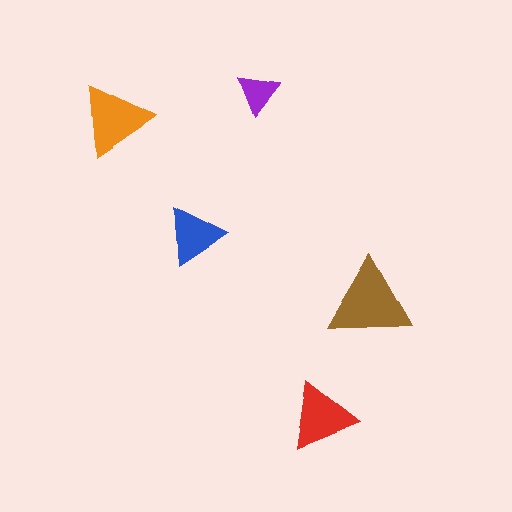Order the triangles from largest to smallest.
the brown one, the orange one, the red one, the blue one, the purple one.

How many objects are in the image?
There are 5 objects in the image.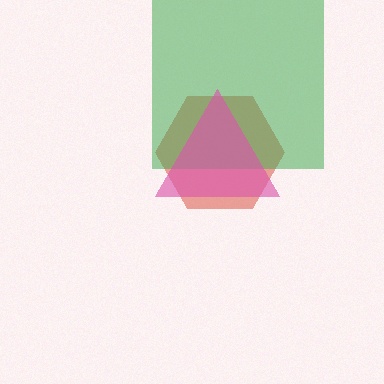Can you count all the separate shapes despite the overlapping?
Yes, there are 3 separate shapes.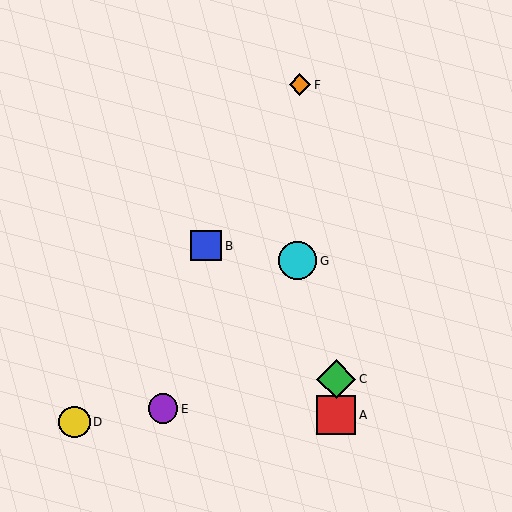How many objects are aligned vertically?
2 objects (A, C) are aligned vertically.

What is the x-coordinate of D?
Object D is at x≈74.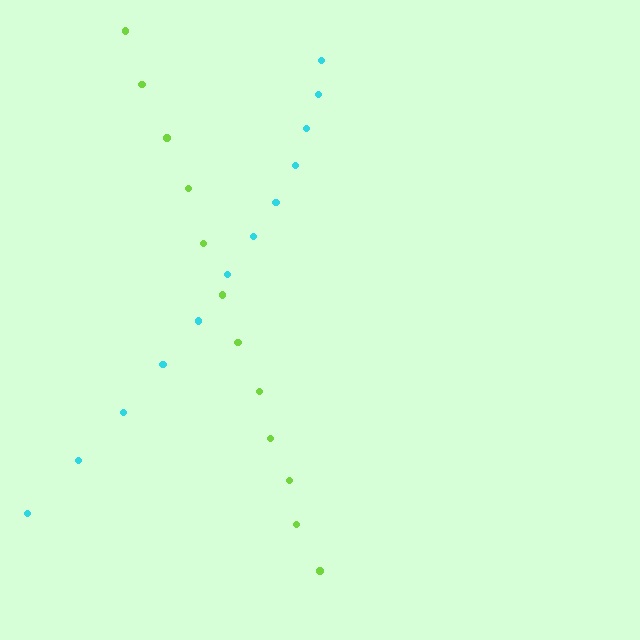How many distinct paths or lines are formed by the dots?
There are 2 distinct paths.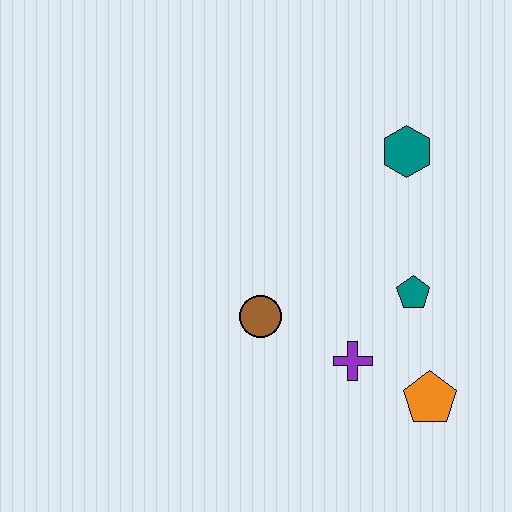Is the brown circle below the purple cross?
No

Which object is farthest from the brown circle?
The teal hexagon is farthest from the brown circle.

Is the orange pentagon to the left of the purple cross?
No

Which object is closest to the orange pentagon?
The purple cross is closest to the orange pentagon.